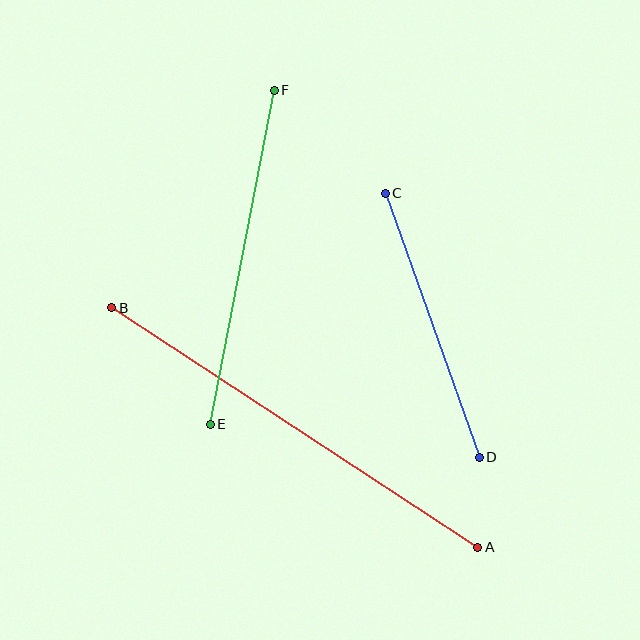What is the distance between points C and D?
The distance is approximately 280 pixels.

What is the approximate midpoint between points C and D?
The midpoint is at approximately (432, 325) pixels.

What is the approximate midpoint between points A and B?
The midpoint is at approximately (295, 428) pixels.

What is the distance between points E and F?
The distance is approximately 340 pixels.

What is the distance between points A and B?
The distance is approximately 438 pixels.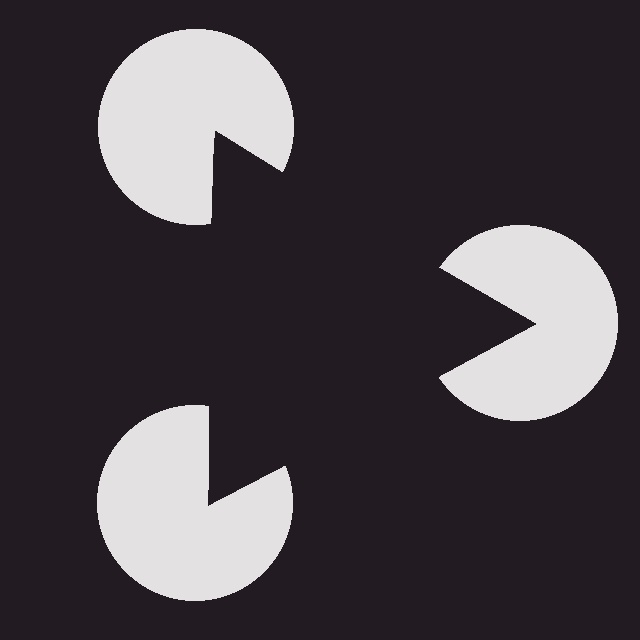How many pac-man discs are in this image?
There are 3 — one at each vertex of the illusory triangle.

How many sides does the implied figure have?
3 sides.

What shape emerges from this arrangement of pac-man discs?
An illusory triangle — its edges are inferred from the aligned wedge cuts in the pac-man discs, not physically drawn.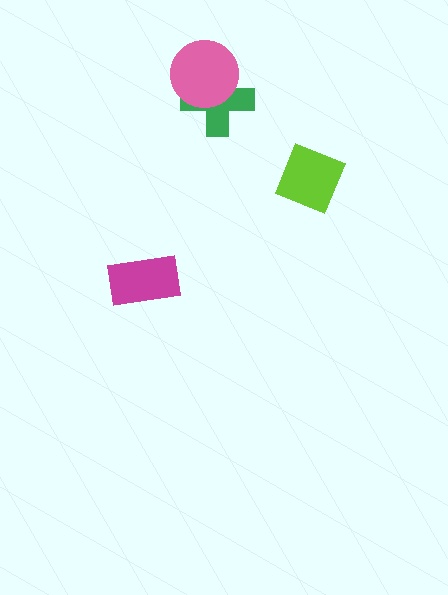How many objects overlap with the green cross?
1 object overlaps with the green cross.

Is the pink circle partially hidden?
No, no other shape covers it.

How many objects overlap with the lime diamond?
0 objects overlap with the lime diamond.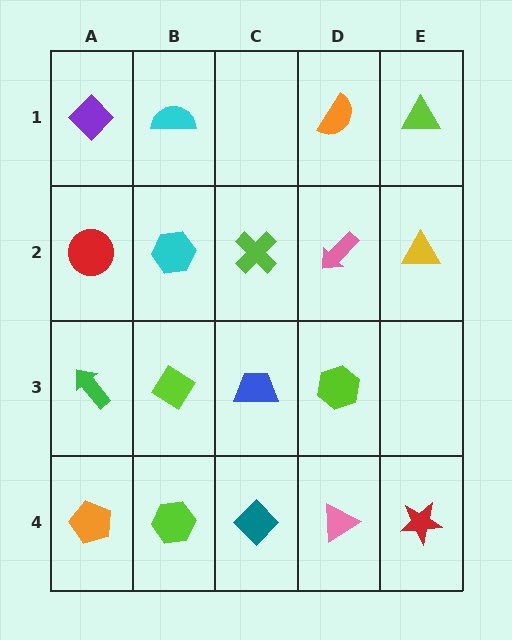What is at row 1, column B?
A cyan semicircle.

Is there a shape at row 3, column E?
No, that cell is empty.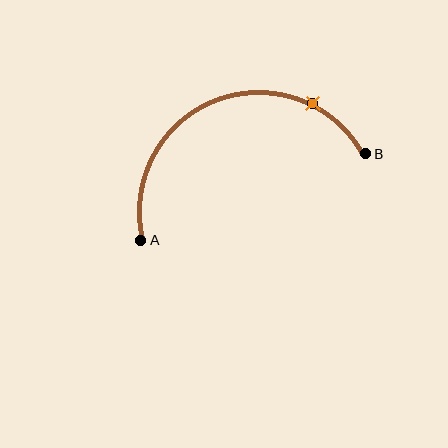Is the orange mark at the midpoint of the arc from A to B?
No. The orange mark lies on the arc but is closer to endpoint B. The arc midpoint would be at the point on the curve equidistant along the arc from both A and B.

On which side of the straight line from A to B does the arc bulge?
The arc bulges above the straight line connecting A and B.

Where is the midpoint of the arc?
The arc midpoint is the point on the curve farthest from the straight line joining A and B. It sits above that line.